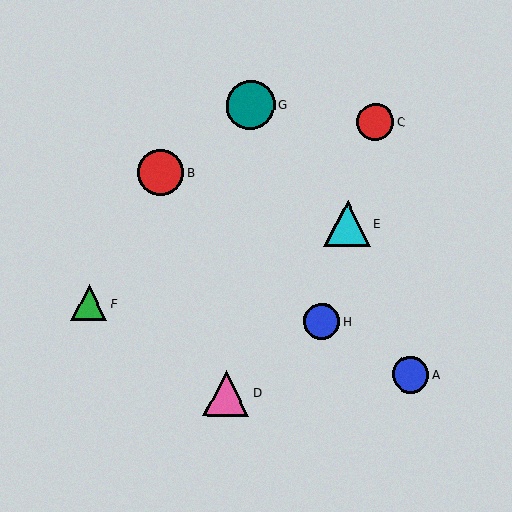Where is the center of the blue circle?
The center of the blue circle is at (322, 321).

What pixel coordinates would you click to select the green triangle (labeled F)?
Click at (89, 303) to select the green triangle F.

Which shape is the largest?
The teal circle (labeled G) is the largest.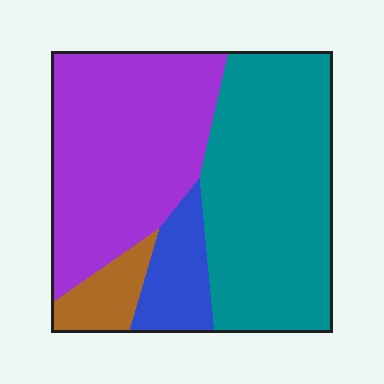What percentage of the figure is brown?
Brown covers around 5% of the figure.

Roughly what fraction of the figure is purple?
Purple takes up between a third and a half of the figure.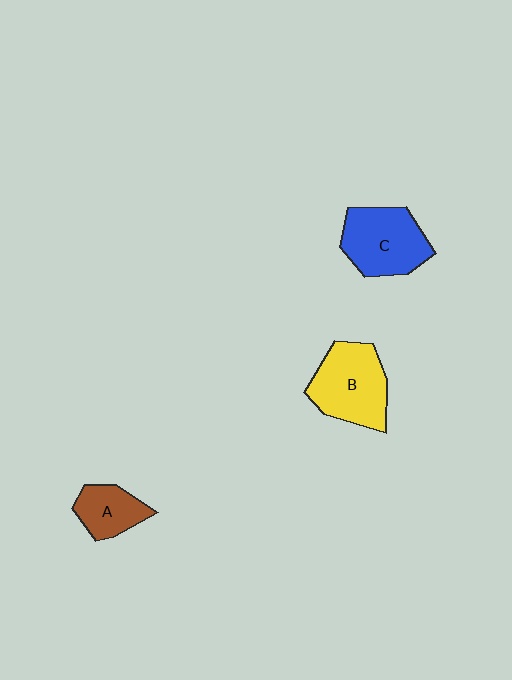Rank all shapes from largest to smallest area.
From largest to smallest: B (yellow), C (blue), A (brown).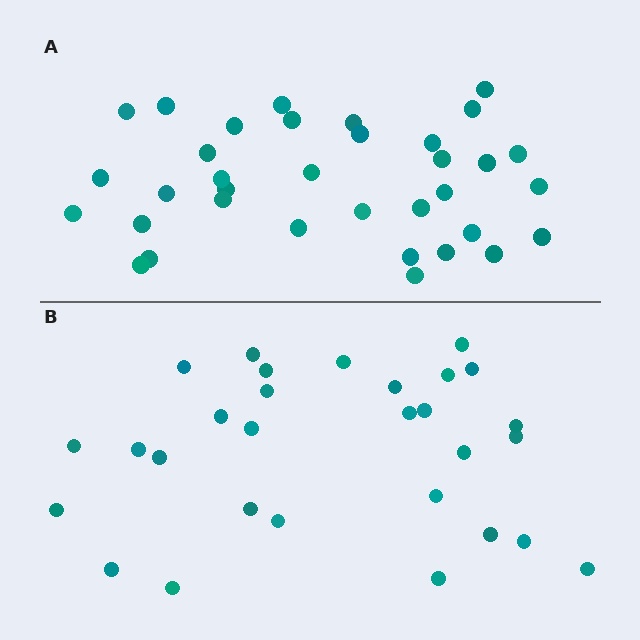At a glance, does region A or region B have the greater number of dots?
Region A (the top region) has more dots.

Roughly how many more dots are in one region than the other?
Region A has about 6 more dots than region B.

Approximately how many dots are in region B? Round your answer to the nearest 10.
About 30 dots. (The exact count is 29, which rounds to 30.)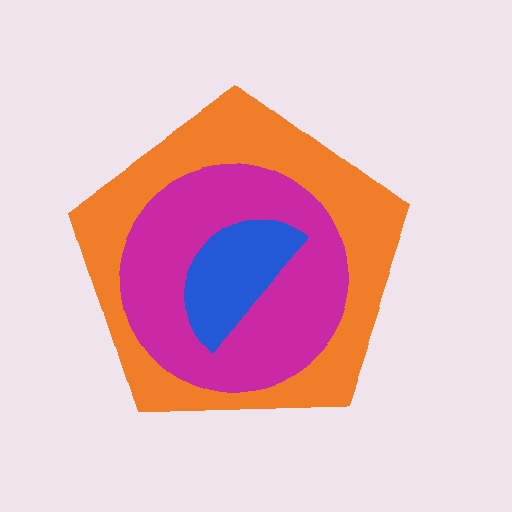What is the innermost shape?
The blue semicircle.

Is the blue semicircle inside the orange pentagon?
Yes.